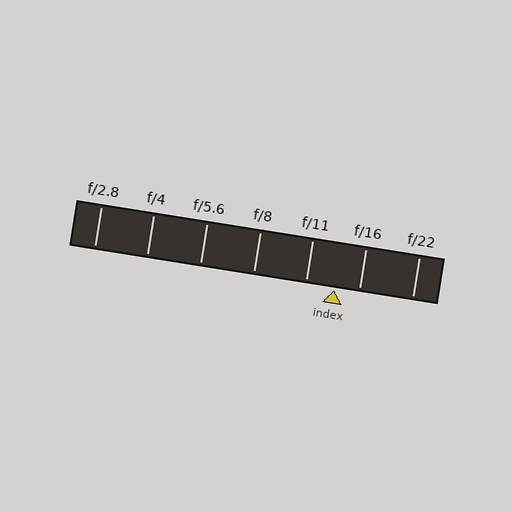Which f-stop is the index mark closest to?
The index mark is closest to f/16.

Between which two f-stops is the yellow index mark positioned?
The index mark is between f/11 and f/16.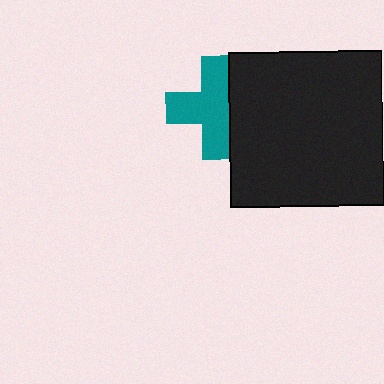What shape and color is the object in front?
The object in front is a black square.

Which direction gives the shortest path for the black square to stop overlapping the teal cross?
Moving right gives the shortest separation.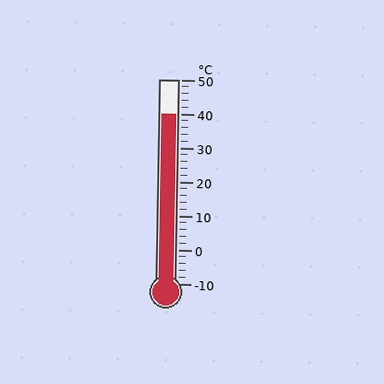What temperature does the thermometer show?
The thermometer shows approximately 40°C.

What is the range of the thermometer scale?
The thermometer scale ranges from -10°C to 50°C.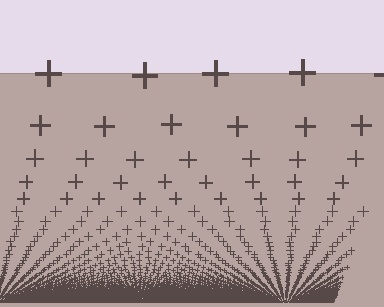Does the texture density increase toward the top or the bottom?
Density increases toward the bottom.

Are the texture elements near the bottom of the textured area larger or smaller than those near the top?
Smaller. The gradient is inverted — elements near the bottom are smaller and denser.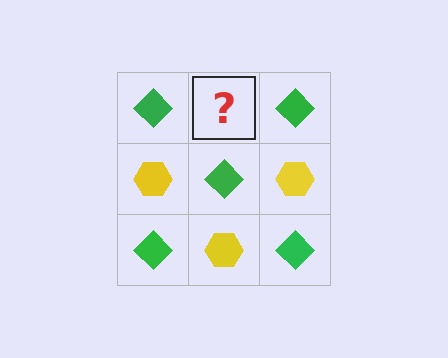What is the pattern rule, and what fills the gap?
The rule is that it alternates green diamond and yellow hexagon in a checkerboard pattern. The gap should be filled with a yellow hexagon.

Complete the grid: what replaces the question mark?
The question mark should be replaced with a yellow hexagon.